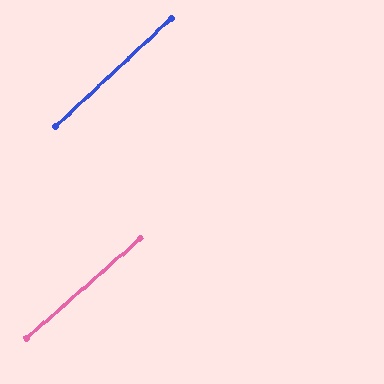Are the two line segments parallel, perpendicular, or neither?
Parallel — their directions differ by only 2.0°.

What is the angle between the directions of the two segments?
Approximately 2 degrees.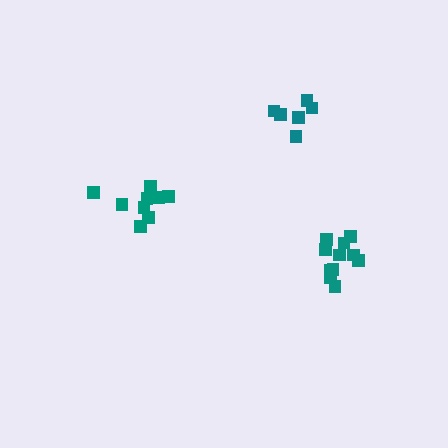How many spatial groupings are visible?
There are 3 spatial groupings.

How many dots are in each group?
Group 1: 6 dots, Group 2: 11 dots, Group 3: 9 dots (26 total).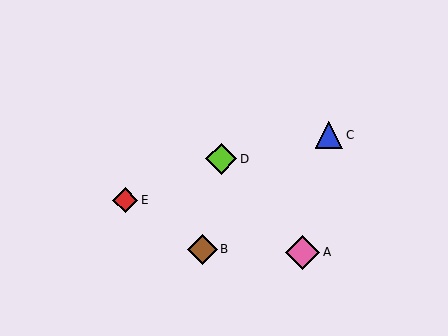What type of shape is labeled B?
Shape B is a brown diamond.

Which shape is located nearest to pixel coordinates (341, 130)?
The blue triangle (labeled C) at (329, 135) is nearest to that location.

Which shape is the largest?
The pink diamond (labeled A) is the largest.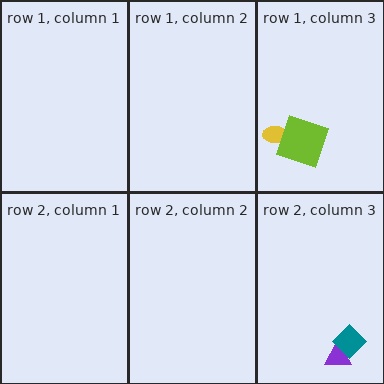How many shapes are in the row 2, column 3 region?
2.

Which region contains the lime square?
The row 1, column 3 region.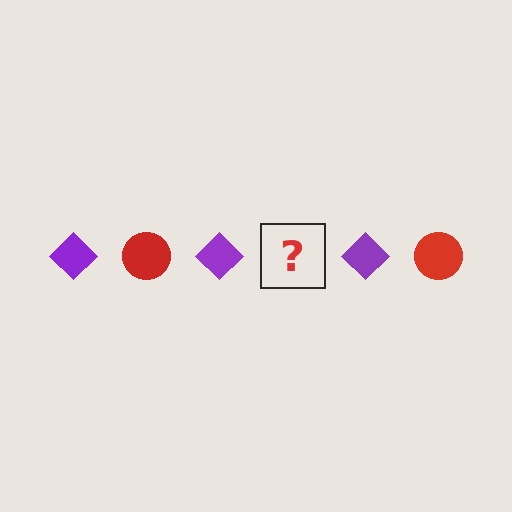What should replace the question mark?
The question mark should be replaced with a red circle.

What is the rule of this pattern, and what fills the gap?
The rule is that the pattern alternates between purple diamond and red circle. The gap should be filled with a red circle.